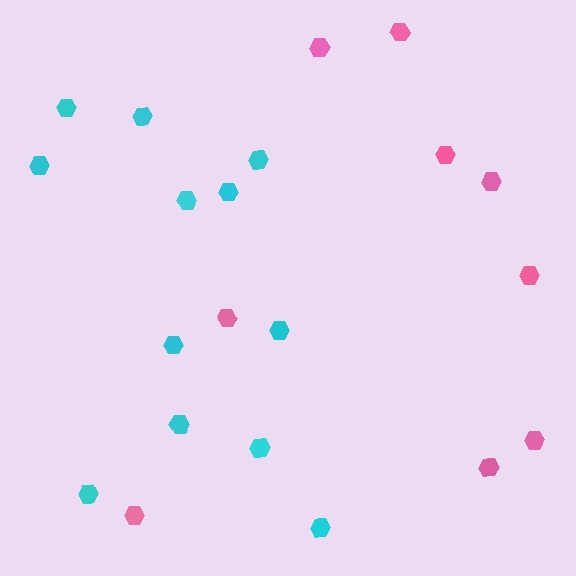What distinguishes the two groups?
There are 2 groups: one group of pink hexagons (9) and one group of cyan hexagons (12).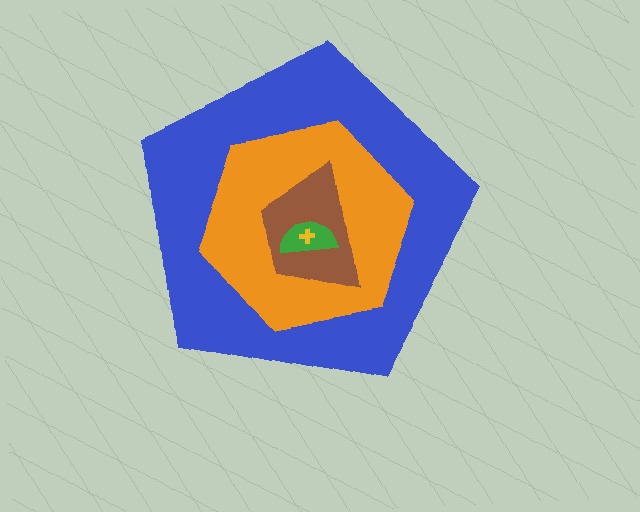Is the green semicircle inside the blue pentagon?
Yes.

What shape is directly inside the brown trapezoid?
The green semicircle.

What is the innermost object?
The yellow cross.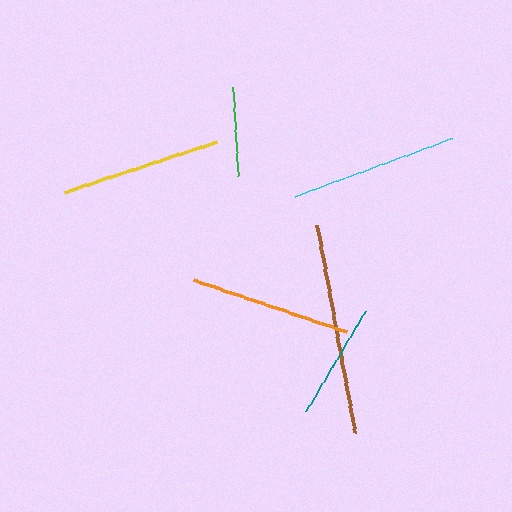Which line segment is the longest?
The brown line is the longest at approximately 212 pixels.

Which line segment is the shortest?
The green line is the shortest at approximately 89 pixels.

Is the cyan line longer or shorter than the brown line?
The brown line is longer than the cyan line.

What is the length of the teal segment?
The teal segment is approximately 117 pixels long.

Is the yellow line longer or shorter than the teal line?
The yellow line is longer than the teal line.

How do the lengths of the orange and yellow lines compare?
The orange and yellow lines are approximately the same length.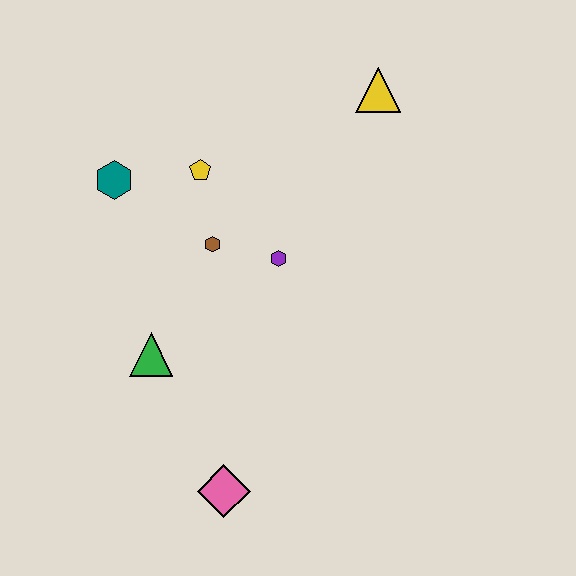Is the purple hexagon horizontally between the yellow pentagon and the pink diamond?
No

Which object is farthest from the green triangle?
The yellow triangle is farthest from the green triangle.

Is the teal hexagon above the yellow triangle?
No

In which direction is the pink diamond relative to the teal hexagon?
The pink diamond is below the teal hexagon.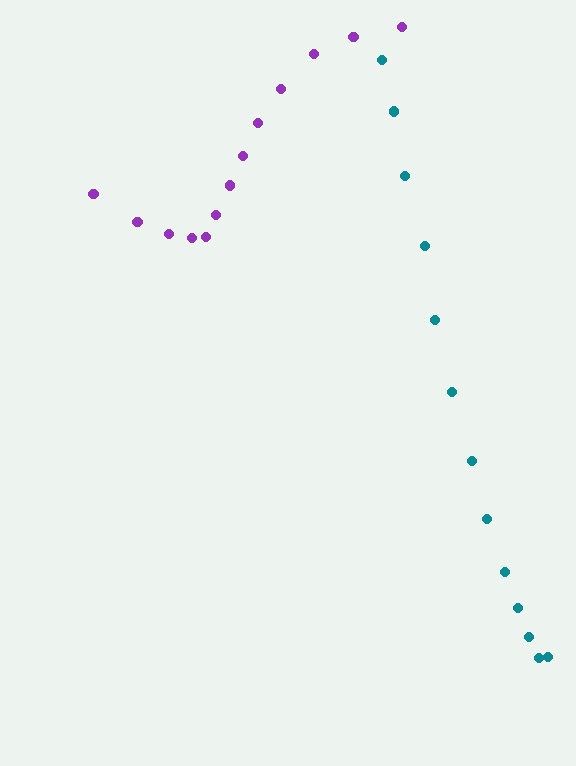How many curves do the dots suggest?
There are 2 distinct paths.